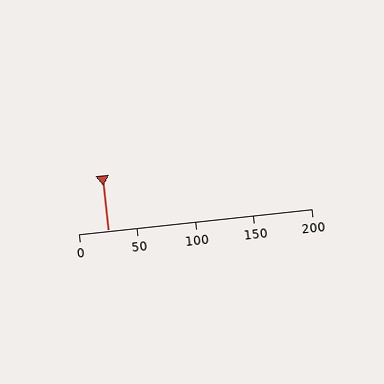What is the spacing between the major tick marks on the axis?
The major ticks are spaced 50 apart.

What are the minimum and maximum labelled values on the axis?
The axis runs from 0 to 200.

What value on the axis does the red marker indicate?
The marker indicates approximately 25.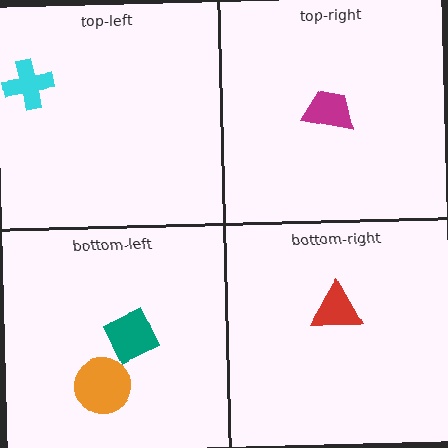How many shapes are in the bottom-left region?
2.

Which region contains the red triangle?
The bottom-right region.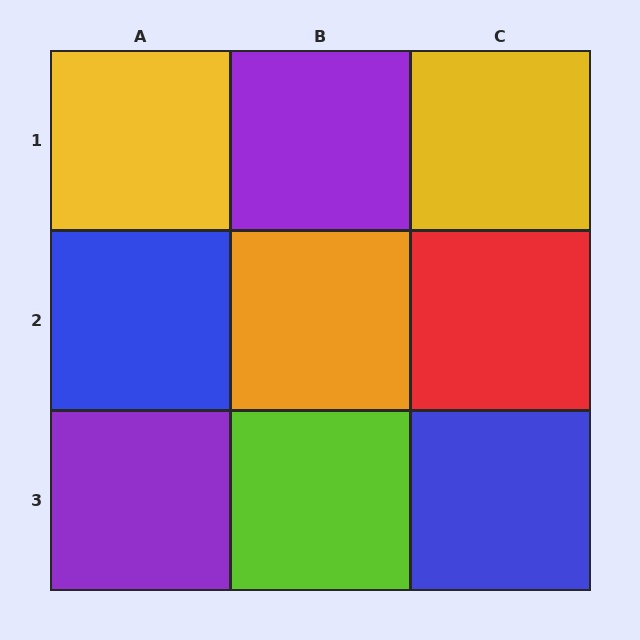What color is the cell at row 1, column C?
Yellow.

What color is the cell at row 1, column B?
Purple.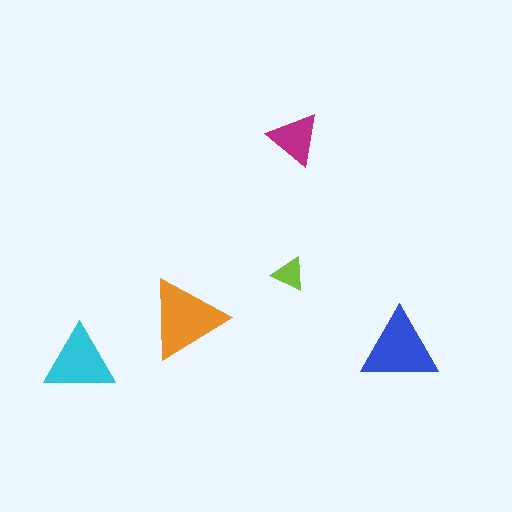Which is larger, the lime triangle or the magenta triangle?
The magenta one.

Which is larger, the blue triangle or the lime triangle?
The blue one.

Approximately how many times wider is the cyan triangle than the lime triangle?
About 2 times wider.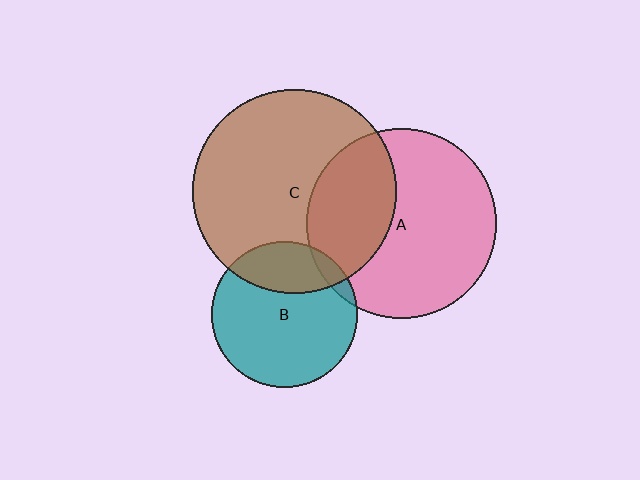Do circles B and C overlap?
Yes.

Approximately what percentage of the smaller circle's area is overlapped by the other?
Approximately 25%.